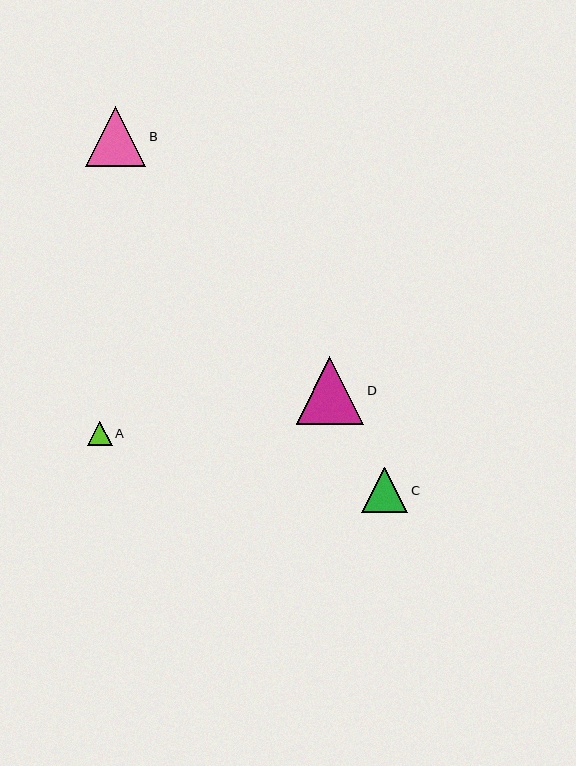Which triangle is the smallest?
Triangle A is the smallest with a size of approximately 25 pixels.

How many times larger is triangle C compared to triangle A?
Triangle C is approximately 1.9 times the size of triangle A.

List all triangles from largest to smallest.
From largest to smallest: D, B, C, A.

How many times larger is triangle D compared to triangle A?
Triangle D is approximately 2.7 times the size of triangle A.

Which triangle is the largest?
Triangle D is the largest with a size of approximately 67 pixels.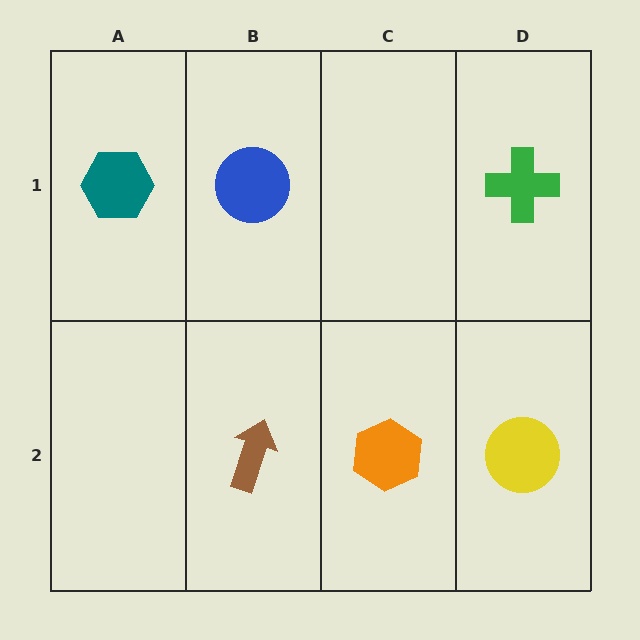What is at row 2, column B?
A brown arrow.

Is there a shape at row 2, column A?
No, that cell is empty.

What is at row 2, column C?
An orange hexagon.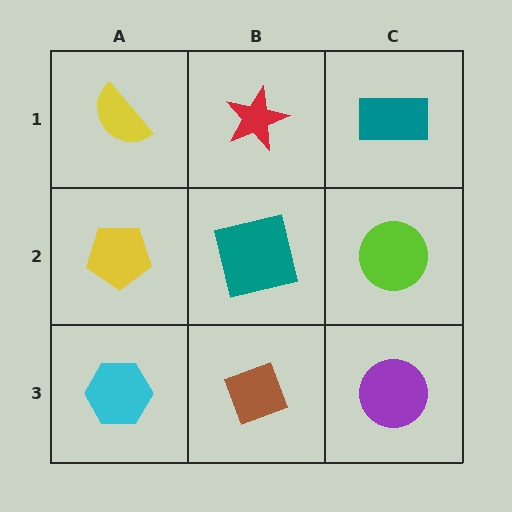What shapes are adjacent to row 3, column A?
A yellow pentagon (row 2, column A), a brown diamond (row 3, column B).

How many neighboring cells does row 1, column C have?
2.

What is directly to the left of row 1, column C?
A red star.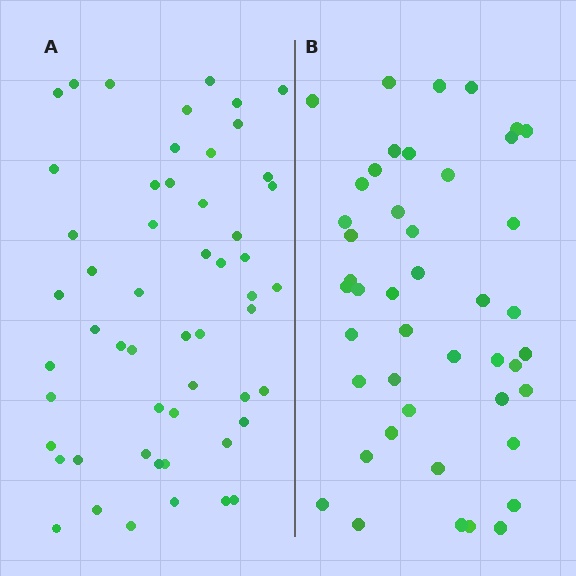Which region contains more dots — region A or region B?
Region A (the left region) has more dots.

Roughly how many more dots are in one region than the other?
Region A has roughly 8 or so more dots than region B.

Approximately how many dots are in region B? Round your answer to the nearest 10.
About 40 dots. (The exact count is 45, which rounds to 40.)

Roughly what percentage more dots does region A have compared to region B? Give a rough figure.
About 20% more.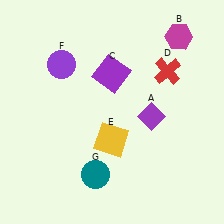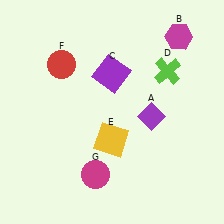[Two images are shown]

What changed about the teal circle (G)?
In Image 1, G is teal. In Image 2, it changed to magenta.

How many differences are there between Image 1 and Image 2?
There are 3 differences between the two images.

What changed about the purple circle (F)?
In Image 1, F is purple. In Image 2, it changed to red.